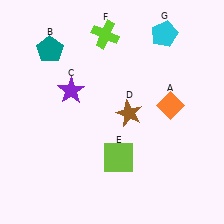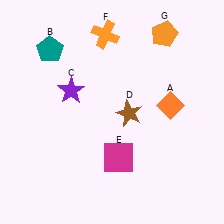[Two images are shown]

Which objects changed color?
E changed from lime to magenta. F changed from lime to orange. G changed from cyan to orange.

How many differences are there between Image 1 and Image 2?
There are 3 differences between the two images.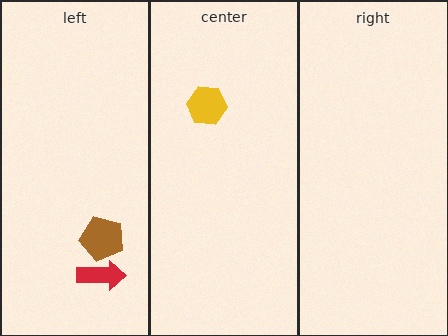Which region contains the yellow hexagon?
The center region.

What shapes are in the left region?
The brown pentagon, the red arrow.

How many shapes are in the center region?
1.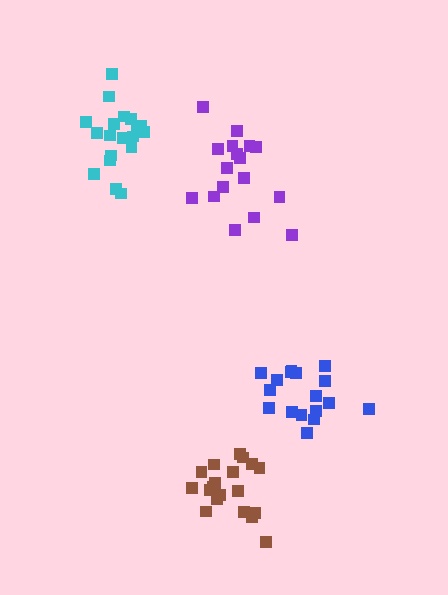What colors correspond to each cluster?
The clusters are colored: purple, brown, cyan, blue.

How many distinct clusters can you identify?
There are 4 distinct clusters.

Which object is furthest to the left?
The cyan cluster is leftmost.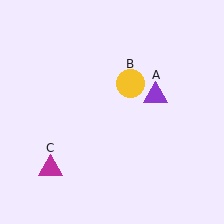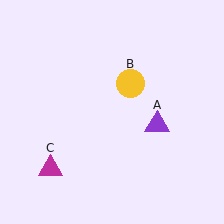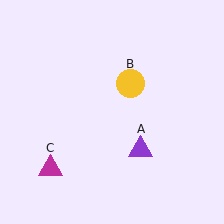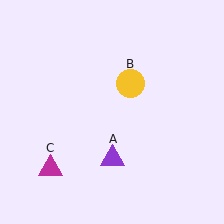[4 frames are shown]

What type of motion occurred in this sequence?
The purple triangle (object A) rotated clockwise around the center of the scene.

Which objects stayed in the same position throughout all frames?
Yellow circle (object B) and magenta triangle (object C) remained stationary.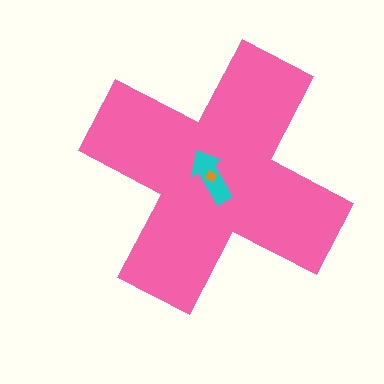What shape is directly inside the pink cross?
The cyan arrow.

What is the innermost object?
The orange diamond.